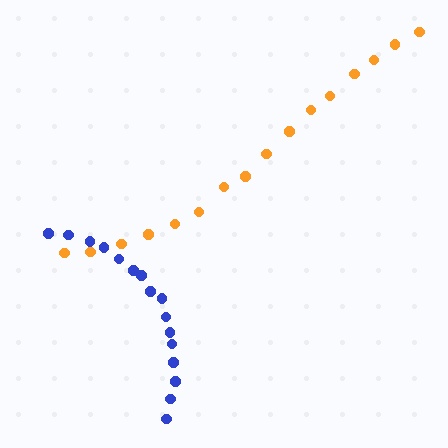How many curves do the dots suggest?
There are 2 distinct paths.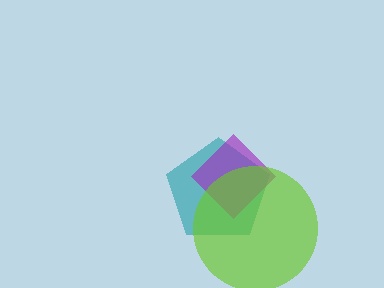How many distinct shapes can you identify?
There are 3 distinct shapes: a teal pentagon, a purple diamond, a lime circle.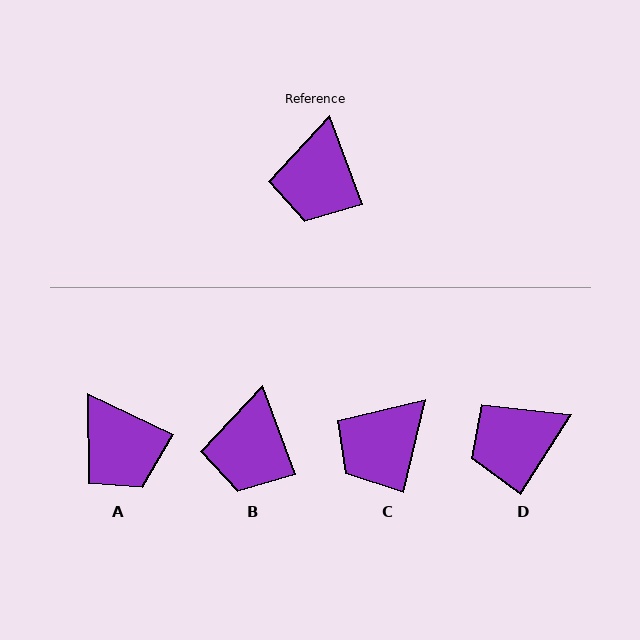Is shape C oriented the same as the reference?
No, it is off by about 33 degrees.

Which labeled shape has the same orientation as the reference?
B.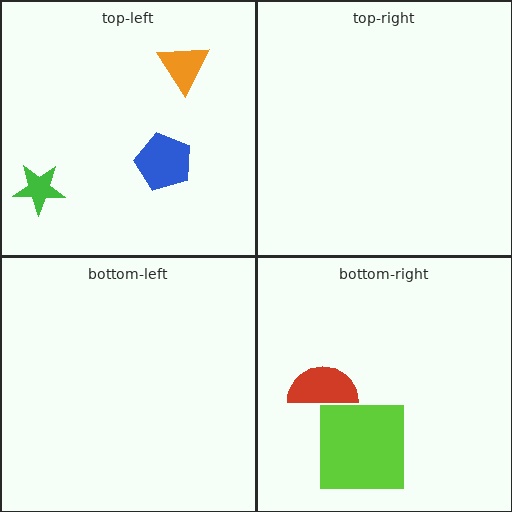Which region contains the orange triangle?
The top-left region.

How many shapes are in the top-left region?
3.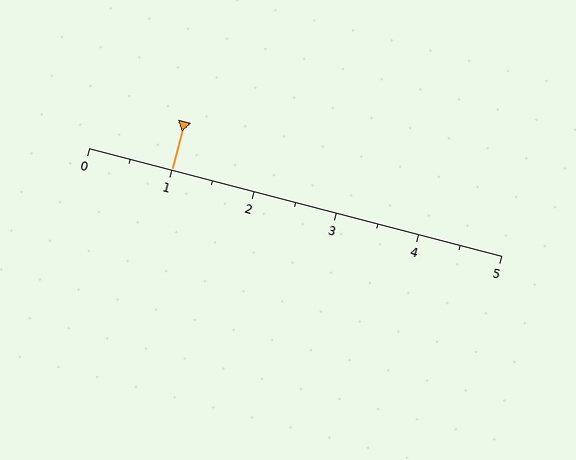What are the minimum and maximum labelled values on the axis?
The axis runs from 0 to 5.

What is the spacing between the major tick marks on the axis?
The major ticks are spaced 1 apart.